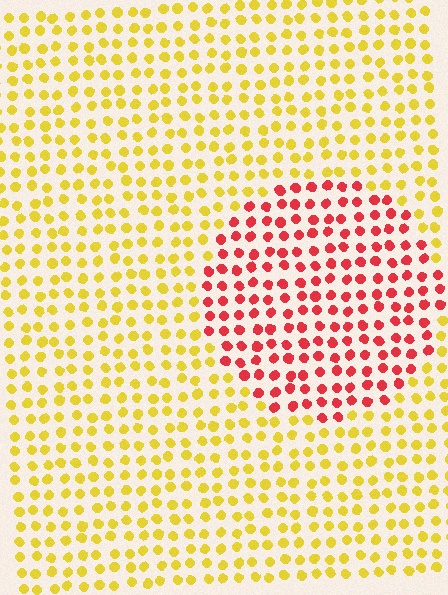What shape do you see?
I see a circle.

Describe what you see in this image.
The image is filled with small yellow elements in a uniform arrangement. A circle-shaped region is visible where the elements are tinted to a slightly different hue, forming a subtle color boundary.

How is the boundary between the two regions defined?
The boundary is defined purely by a slight shift in hue (about 60 degrees). Spacing, size, and orientation are identical on both sides.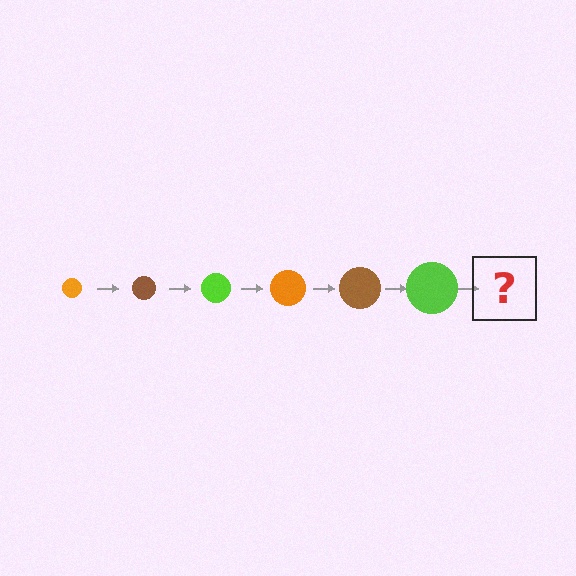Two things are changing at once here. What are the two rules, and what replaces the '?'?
The two rules are that the circle grows larger each step and the color cycles through orange, brown, and lime. The '?' should be an orange circle, larger than the previous one.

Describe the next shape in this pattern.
It should be an orange circle, larger than the previous one.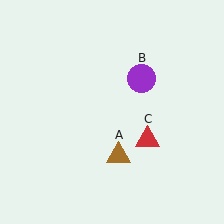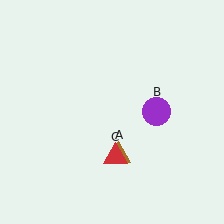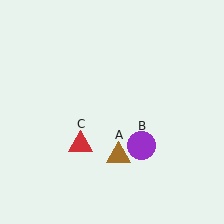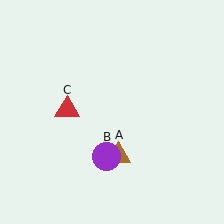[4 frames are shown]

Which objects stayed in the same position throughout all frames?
Brown triangle (object A) remained stationary.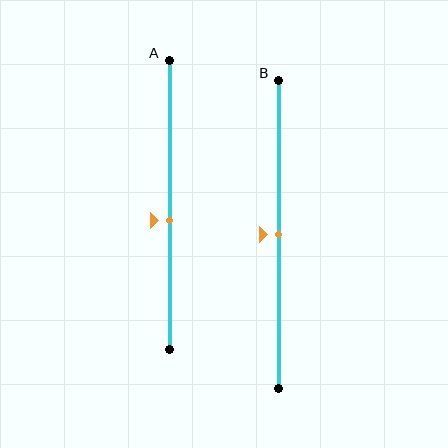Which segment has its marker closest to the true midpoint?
Segment B has its marker closest to the true midpoint.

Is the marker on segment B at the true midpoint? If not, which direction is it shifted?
Yes, the marker on segment B is at the true midpoint.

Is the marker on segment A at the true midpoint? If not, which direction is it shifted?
No, the marker on segment A is shifted downward by about 5% of the segment length.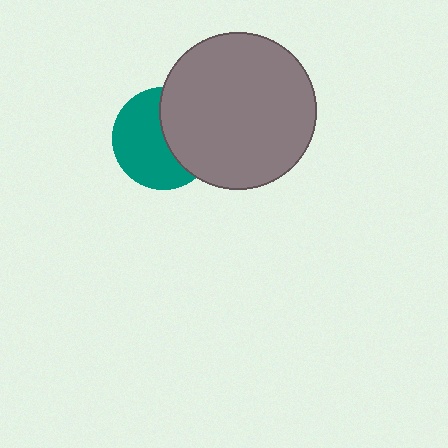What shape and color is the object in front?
The object in front is a gray circle.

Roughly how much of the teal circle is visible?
About half of it is visible (roughly 58%).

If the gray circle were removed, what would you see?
You would see the complete teal circle.